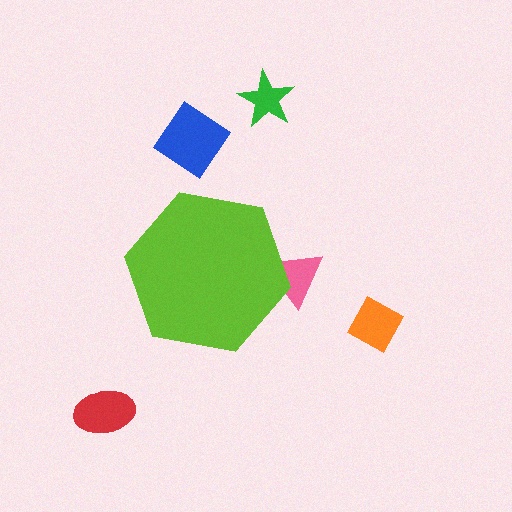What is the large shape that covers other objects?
A lime hexagon.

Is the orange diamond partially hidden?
No, the orange diamond is fully visible.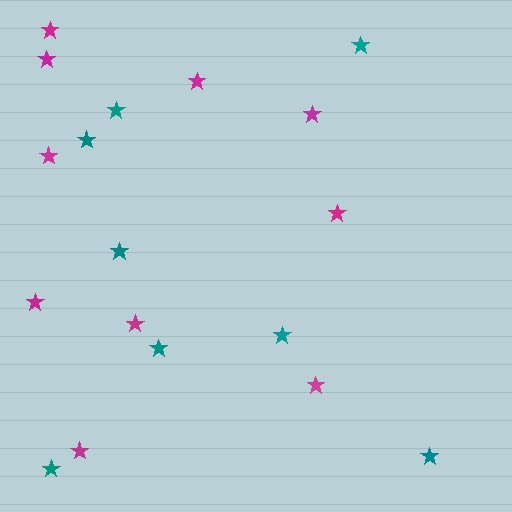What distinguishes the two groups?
There are 2 groups: one group of teal stars (8) and one group of magenta stars (10).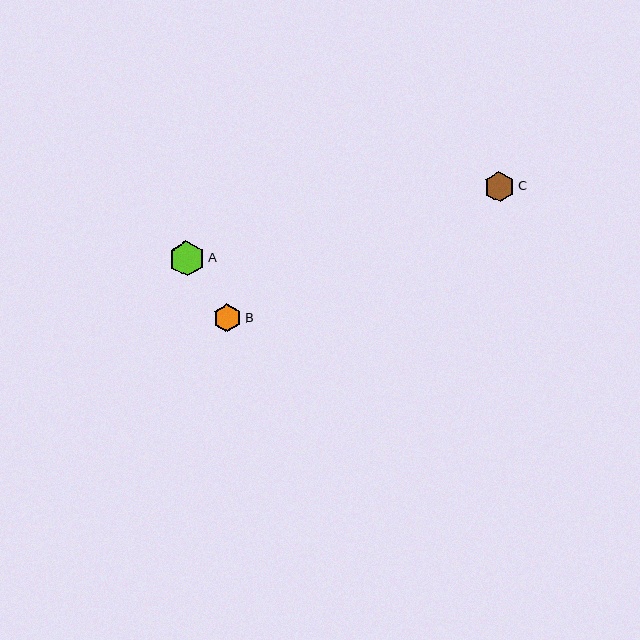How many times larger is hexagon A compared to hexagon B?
Hexagon A is approximately 1.3 times the size of hexagon B.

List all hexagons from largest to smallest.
From largest to smallest: A, C, B.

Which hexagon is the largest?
Hexagon A is the largest with a size of approximately 36 pixels.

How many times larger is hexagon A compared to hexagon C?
Hexagon A is approximately 1.2 times the size of hexagon C.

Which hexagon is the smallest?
Hexagon B is the smallest with a size of approximately 28 pixels.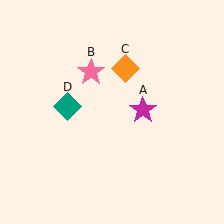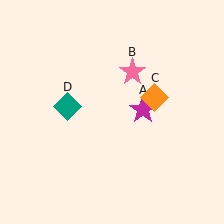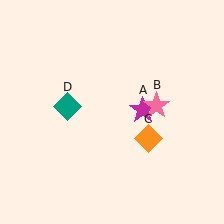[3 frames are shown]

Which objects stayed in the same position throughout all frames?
Magenta star (object A) and teal diamond (object D) remained stationary.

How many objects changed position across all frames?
2 objects changed position: pink star (object B), orange diamond (object C).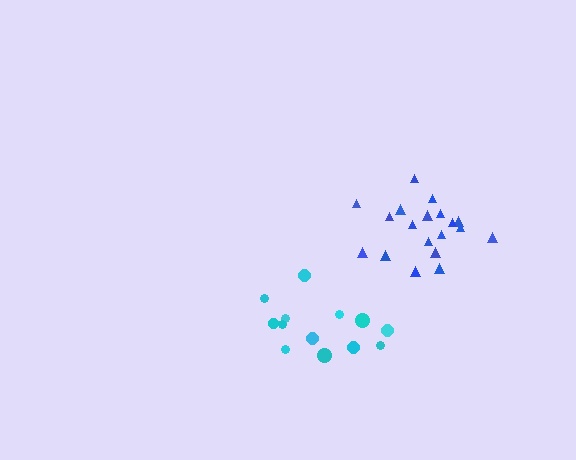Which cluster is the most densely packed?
Blue.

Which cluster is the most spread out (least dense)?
Cyan.